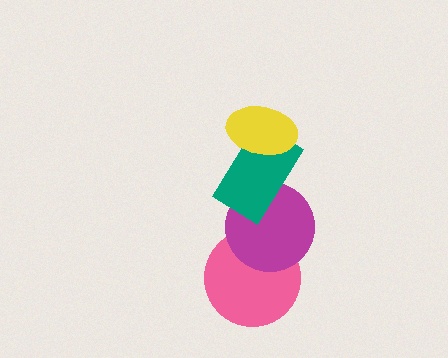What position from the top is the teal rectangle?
The teal rectangle is 2nd from the top.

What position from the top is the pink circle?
The pink circle is 4th from the top.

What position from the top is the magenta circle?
The magenta circle is 3rd from the top.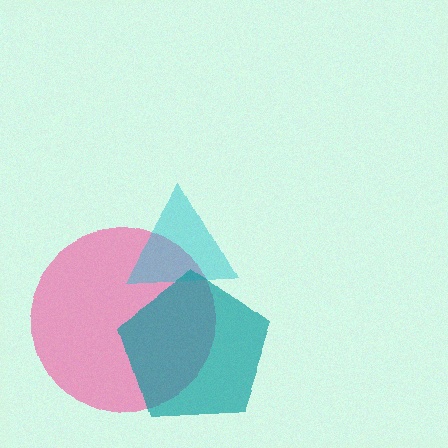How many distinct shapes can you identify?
There are 3 distinct shapes: a pink circle, a cyan triangle, a teal pentagon.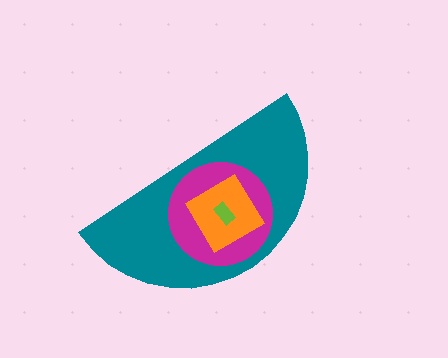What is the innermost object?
The lime rectangle.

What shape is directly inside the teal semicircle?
The magenta circle.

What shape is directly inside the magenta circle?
The orange diamond.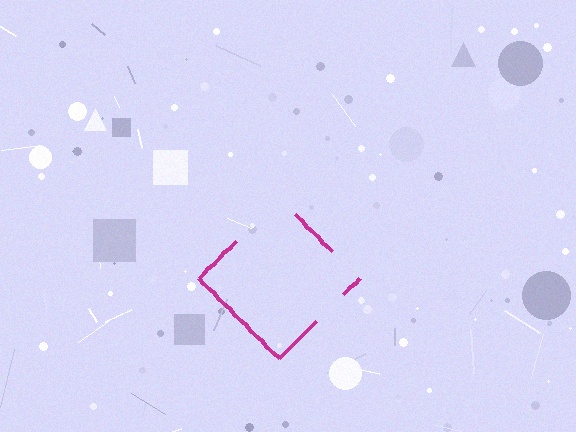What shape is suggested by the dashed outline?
The dashed outline suggests a diamond.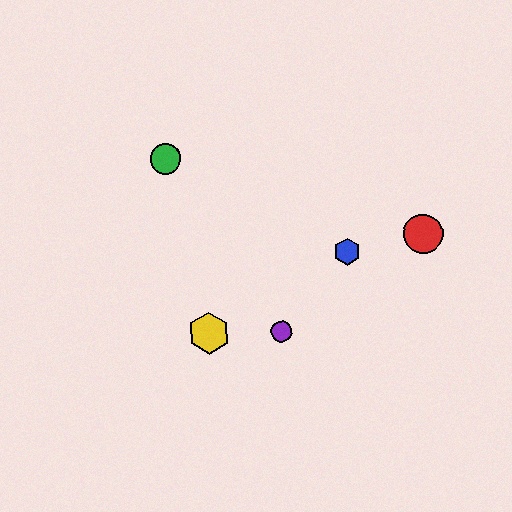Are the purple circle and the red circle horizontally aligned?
No, the purple circle is at y≈332 and the red circle is at y≈234.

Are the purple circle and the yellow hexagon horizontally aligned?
Yes, both are at y≈332.